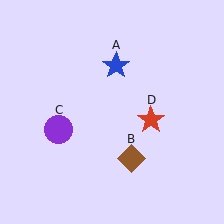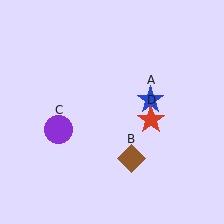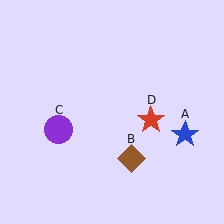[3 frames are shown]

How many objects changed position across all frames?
1 object changed position: blue star (object A).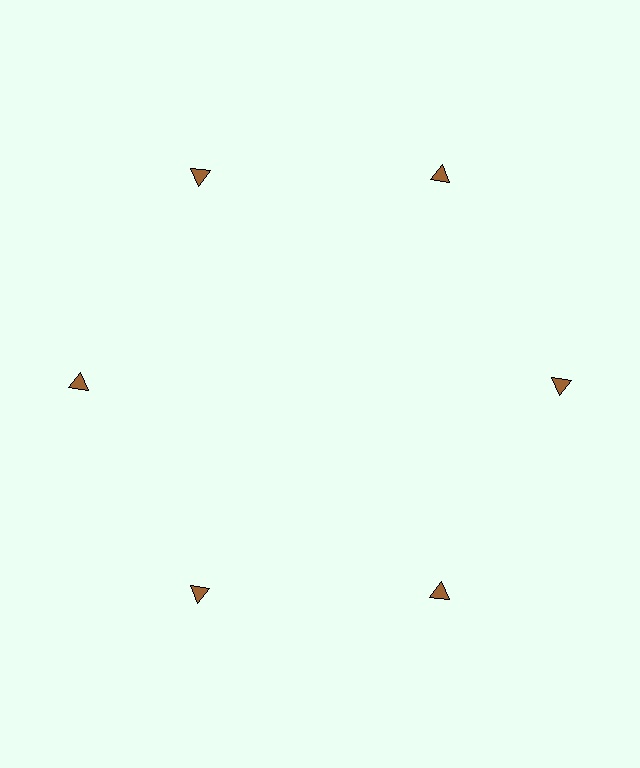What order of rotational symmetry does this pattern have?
This pattern has 6-fold rotational symmetry.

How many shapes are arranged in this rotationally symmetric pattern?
There are 6 shapes, arranged in 6 groups of 1.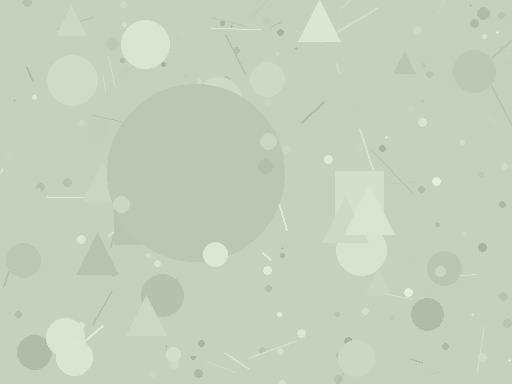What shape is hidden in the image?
A circle is hidden in the image.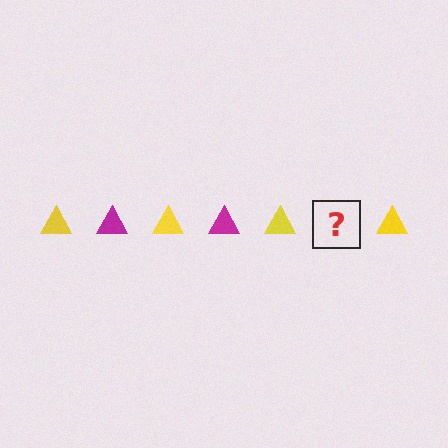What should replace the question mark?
The question mark should be replaced with a magenta triangle.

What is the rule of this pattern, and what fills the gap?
The rule is that the pattern cycles through yellow, magenta triangles. The gap should be filled with a magenta triangle.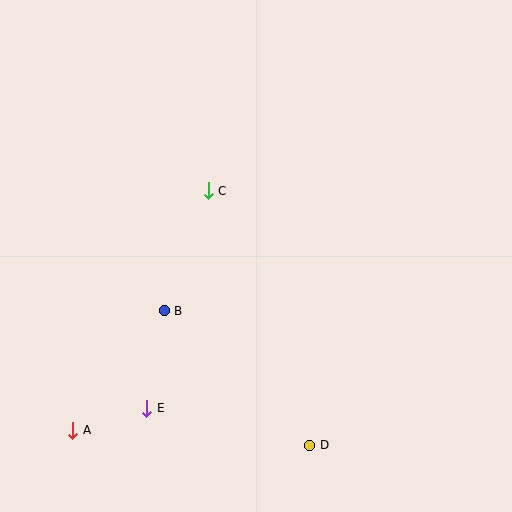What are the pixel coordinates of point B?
Point B is at (164, 311).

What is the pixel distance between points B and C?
The distance between B and C is 128 pixels.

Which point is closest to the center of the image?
Point C at (208, 191) is closest to the center.